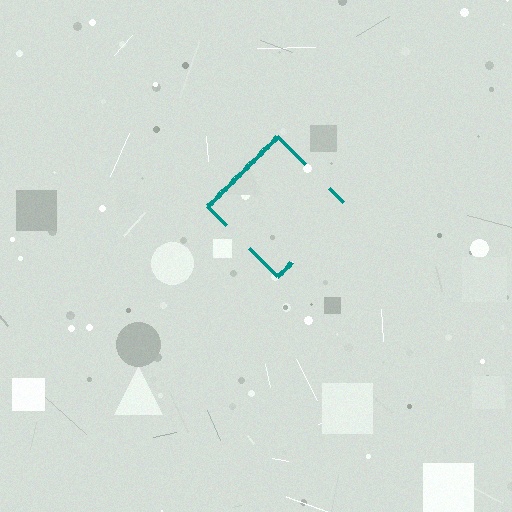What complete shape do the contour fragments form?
The contour fragments form a diamond.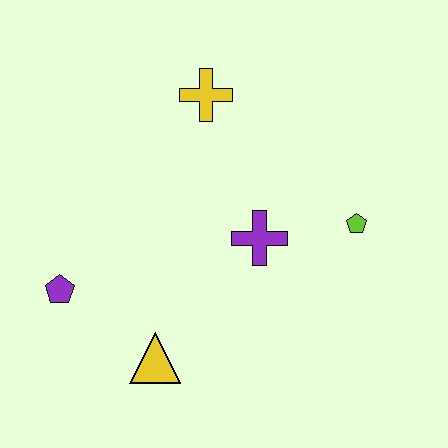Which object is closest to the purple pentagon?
The yellow triangle is closest to the purple pentagon.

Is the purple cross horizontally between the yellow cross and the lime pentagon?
Yes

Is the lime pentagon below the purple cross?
No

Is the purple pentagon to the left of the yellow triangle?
Yes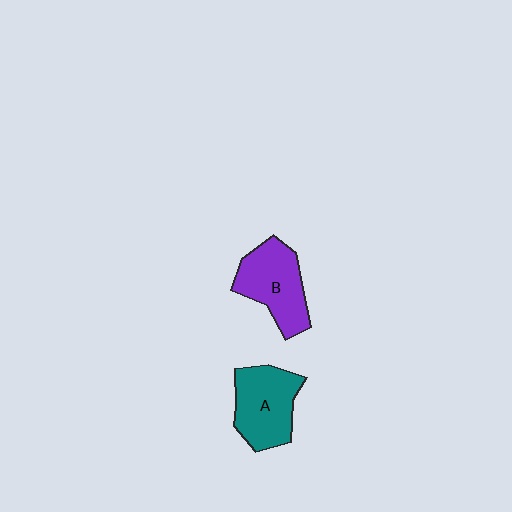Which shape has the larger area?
Shape B (purple).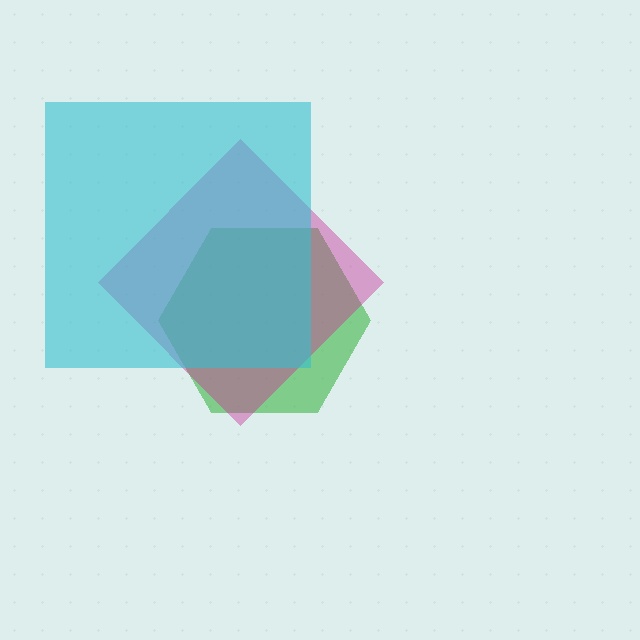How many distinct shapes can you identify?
There are 3 distinct shapes: a green hexagon, a magenta diamond, a cyan square.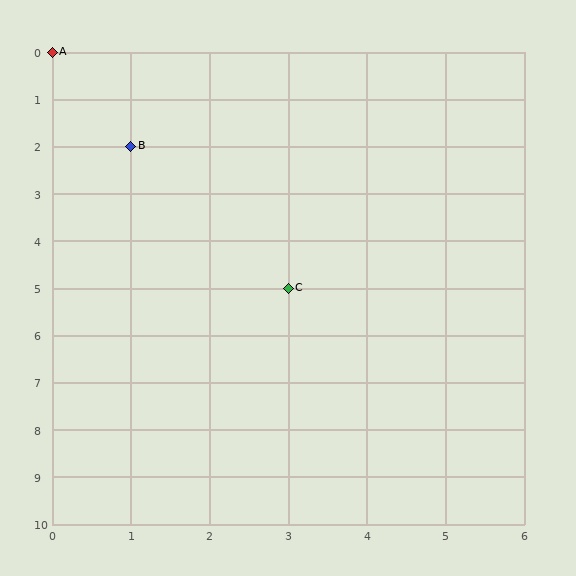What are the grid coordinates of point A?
Point A is at grid coordinates (0, 0).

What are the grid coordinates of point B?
Point B is at grid coordinates (1, 2).